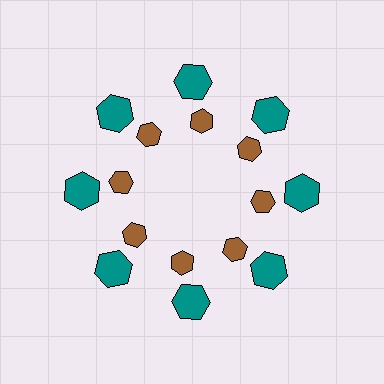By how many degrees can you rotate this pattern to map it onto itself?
The pattern maps onto itself every 45 degrees of rotation.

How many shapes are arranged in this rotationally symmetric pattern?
There are 16 shapes, arranged in 8 groups of 2.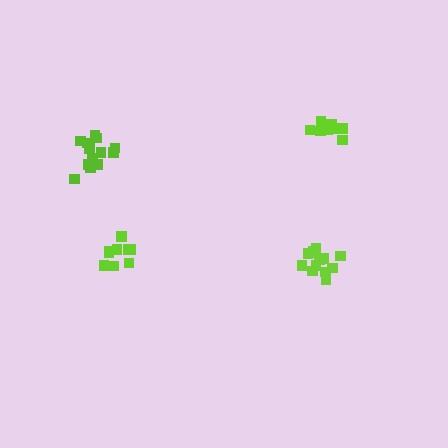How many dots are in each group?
Group 1: 8 dots, Group 2: 13 dots, Group 3: 9 dots, Group 4: 13 dots (43 total).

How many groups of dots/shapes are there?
There are 4 groups.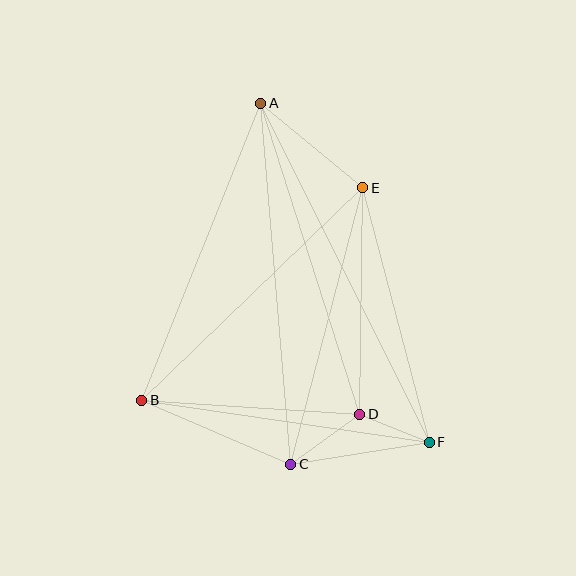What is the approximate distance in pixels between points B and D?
The distance between B and D is approximately 218 pixels.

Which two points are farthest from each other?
Points A and F are farthest from each other.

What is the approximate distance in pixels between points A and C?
The distance between A and C is approximately 362 pixels.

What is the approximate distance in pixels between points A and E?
The distance between A and E is approximately 132 pixels.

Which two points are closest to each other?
Points D and F are closest to each other.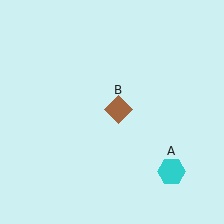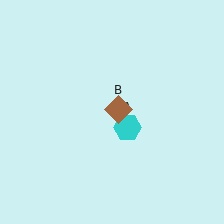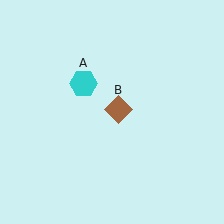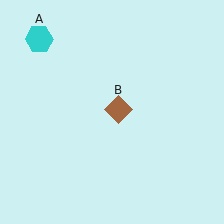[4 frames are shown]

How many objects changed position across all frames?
1 object changed position: cyan hexagon (object A).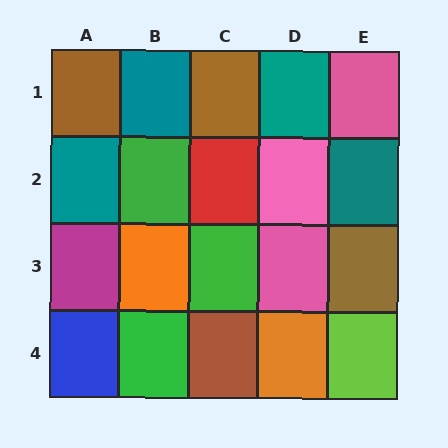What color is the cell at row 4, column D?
Orange.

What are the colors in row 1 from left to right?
Brown, teal, brown, teal, pink.